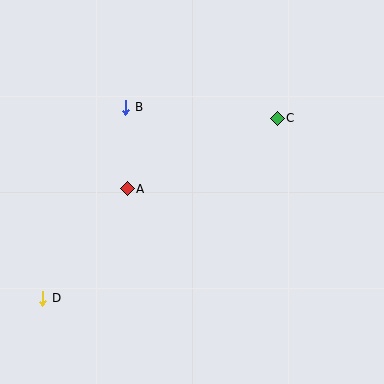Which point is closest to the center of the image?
Point A at (127, 189) is closest to the center.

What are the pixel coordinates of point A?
Point A is at (127, 189).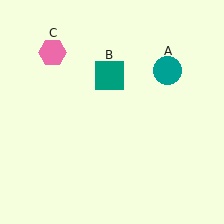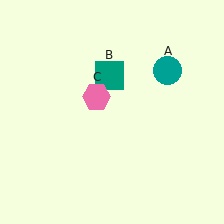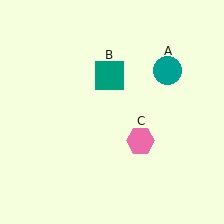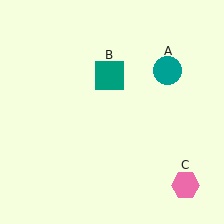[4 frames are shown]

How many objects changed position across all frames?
1 object changed position: pink hexagon (object C).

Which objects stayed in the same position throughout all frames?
Teal circle (object A) and teal square (object B) remained stationary.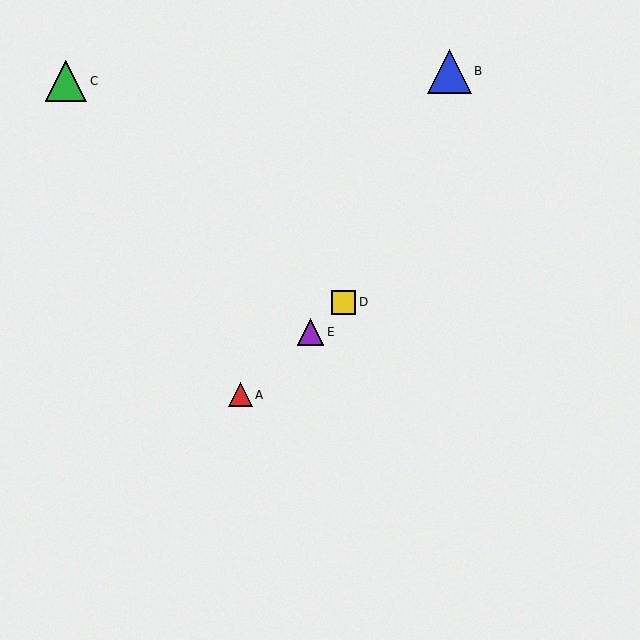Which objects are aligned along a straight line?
Objects A, D, E are aligned along a straight line.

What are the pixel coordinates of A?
Object A is at (240, 395).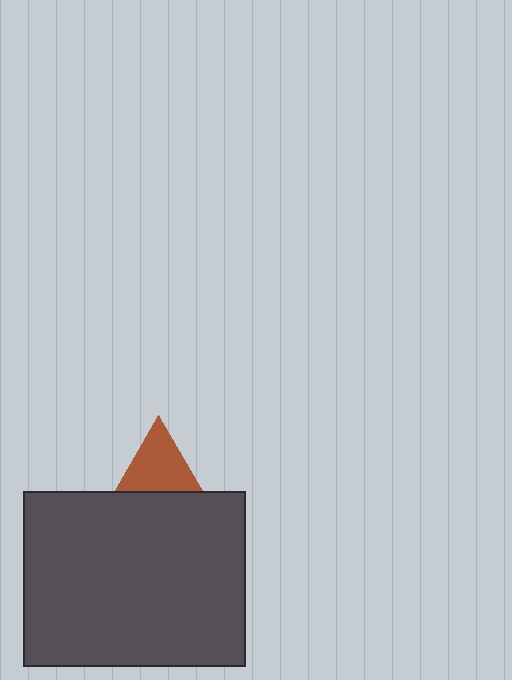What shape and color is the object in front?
The object in front is a dark gray rectangle.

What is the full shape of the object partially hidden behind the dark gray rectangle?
The partially hidden object is a brown triangle.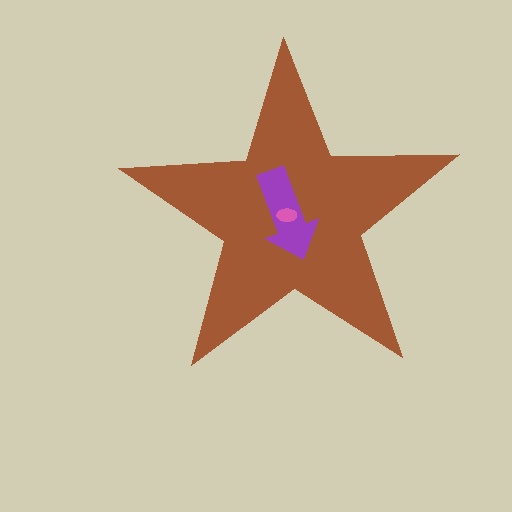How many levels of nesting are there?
3.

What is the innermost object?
The pink ellipse.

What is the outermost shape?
The brown star.